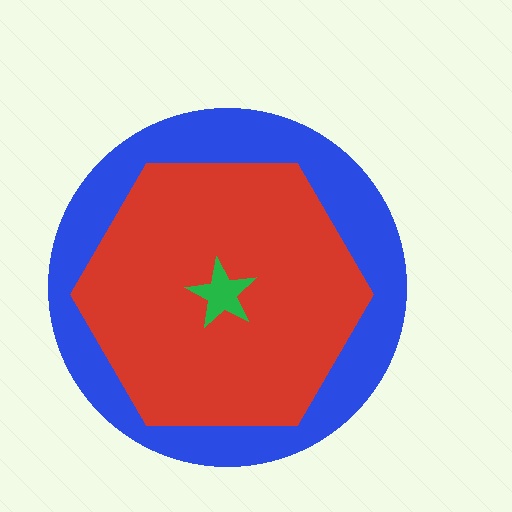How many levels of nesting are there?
3.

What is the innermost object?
The green star.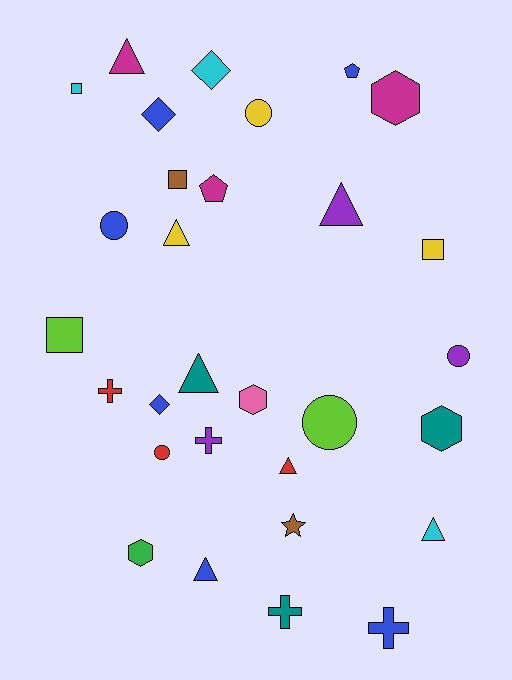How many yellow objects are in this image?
There are 3 yellow objects.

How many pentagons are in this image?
There are 2 pentagons.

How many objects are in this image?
There are 30 objects.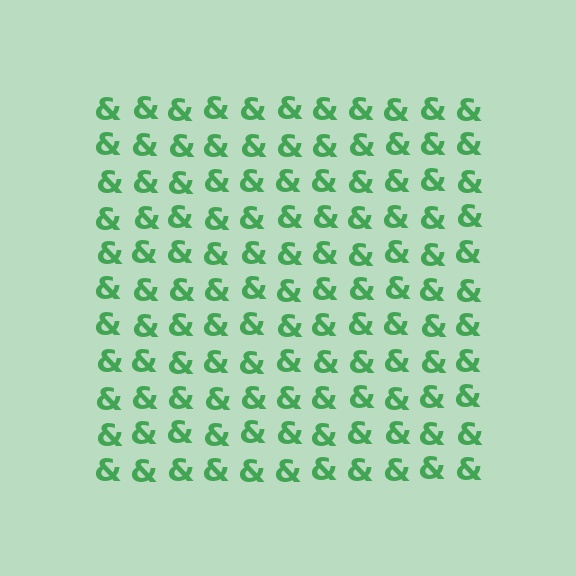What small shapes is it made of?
It is made of small ampersands.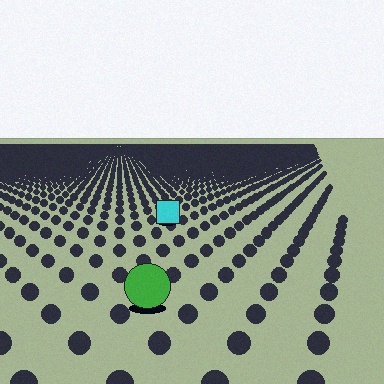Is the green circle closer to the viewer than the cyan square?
Yes. The green circle is closer — you can tell from the texture gradient: the ground texture is coarser near it.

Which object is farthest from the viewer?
The cyan square is farthest from the viewer. It appears smaller and the ground texture around it is denser.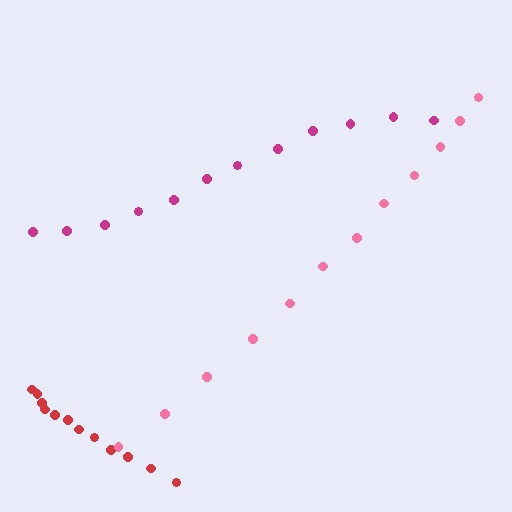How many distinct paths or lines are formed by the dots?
There are 3 distinct paths.